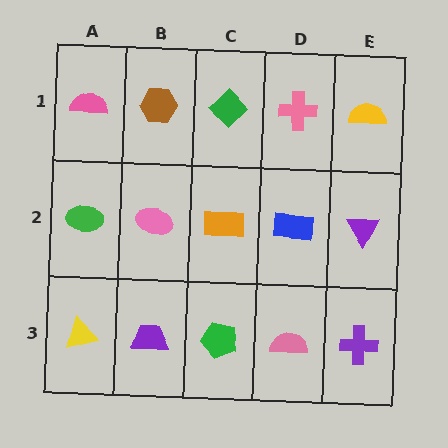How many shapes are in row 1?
5 shapes.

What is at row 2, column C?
An orange rectangle.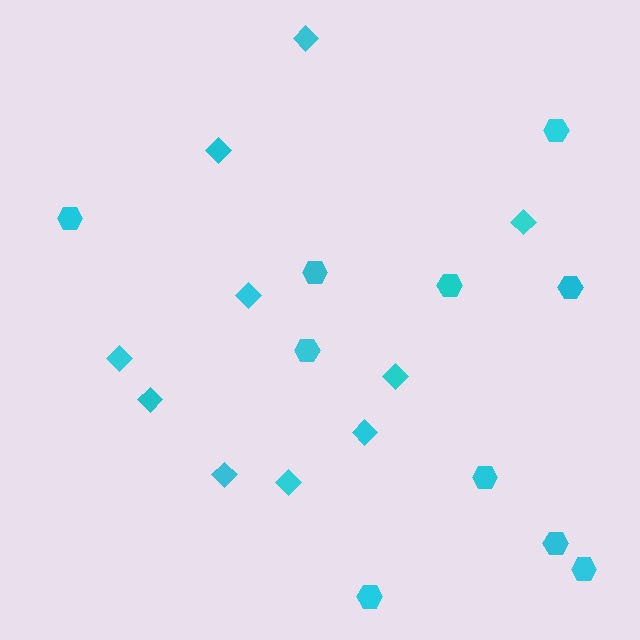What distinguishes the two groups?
There are 2 groups: one group of diamonds (10) and one group of hexagons (10).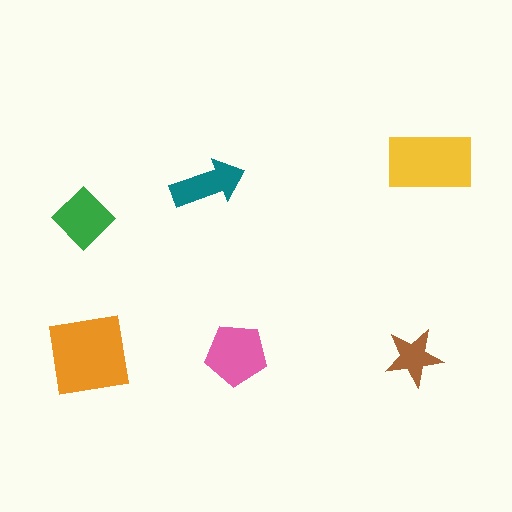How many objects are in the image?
There are 6 objects in the image.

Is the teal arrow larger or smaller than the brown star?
Larger.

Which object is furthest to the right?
The yellow rectangle is rightmost.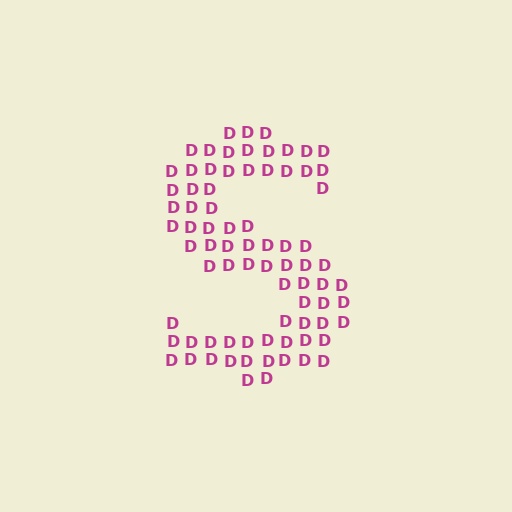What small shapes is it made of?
It is made of small letter D's.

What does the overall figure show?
The overall figure shows the letter S.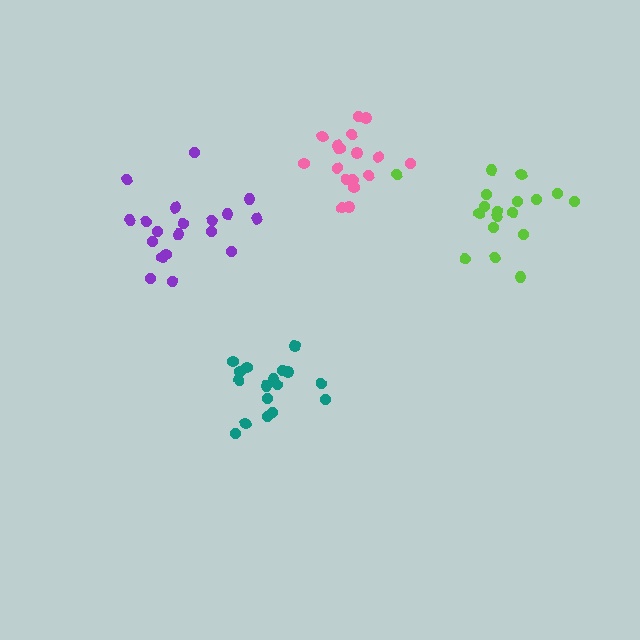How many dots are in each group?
Group 1: 19 dots, Group 2: 18 dots, Group 3: 17 dots, Group 4: 17 dots (71 total).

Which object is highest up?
The pink cluster is topmost.